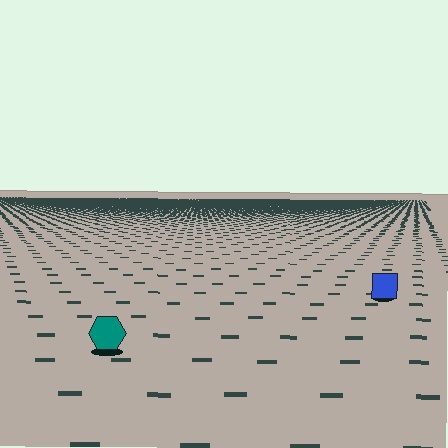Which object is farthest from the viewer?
The blue square is farthest from the viewer. It appears smaller and the ground texture around it is denser.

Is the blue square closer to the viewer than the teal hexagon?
No. The teal hexagon is closer — you can tell from the texture gradient: the ground texture is coarser near it.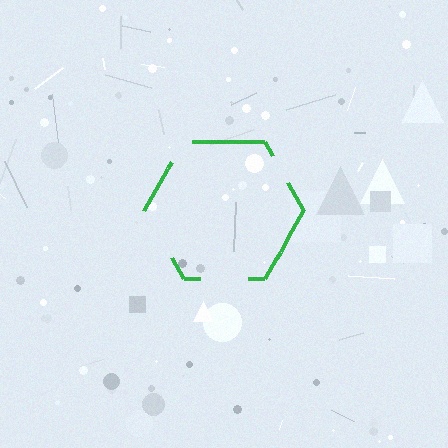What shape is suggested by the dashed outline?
The dashed outline suggests a hexagon.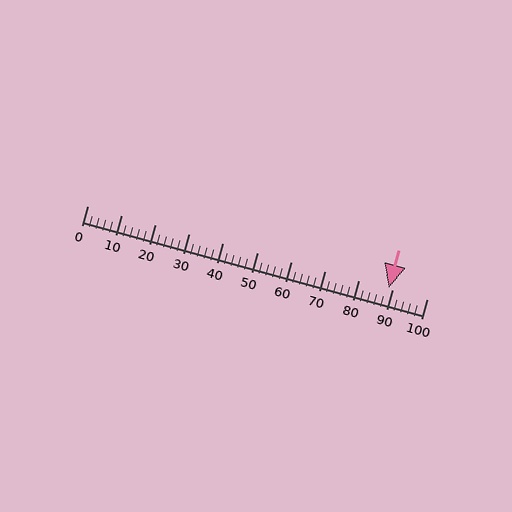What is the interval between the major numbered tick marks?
The major tick marks are spaced 10 units apart.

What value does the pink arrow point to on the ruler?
The pink arrow points to approximately 89.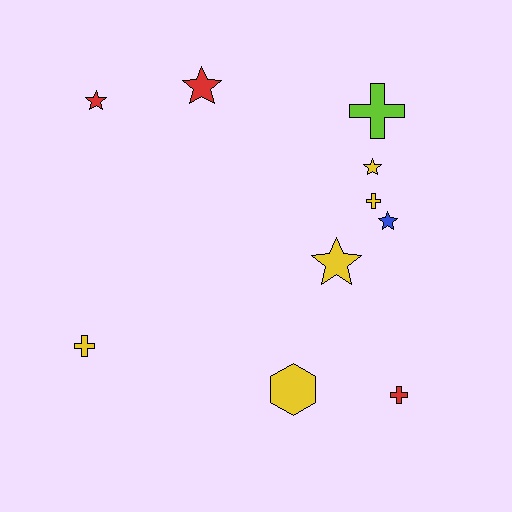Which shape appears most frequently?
Star, with 5 objects.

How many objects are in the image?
There are 10 objects.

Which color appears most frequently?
Yellow, with 5 objects.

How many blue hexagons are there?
There are no blue hexagons.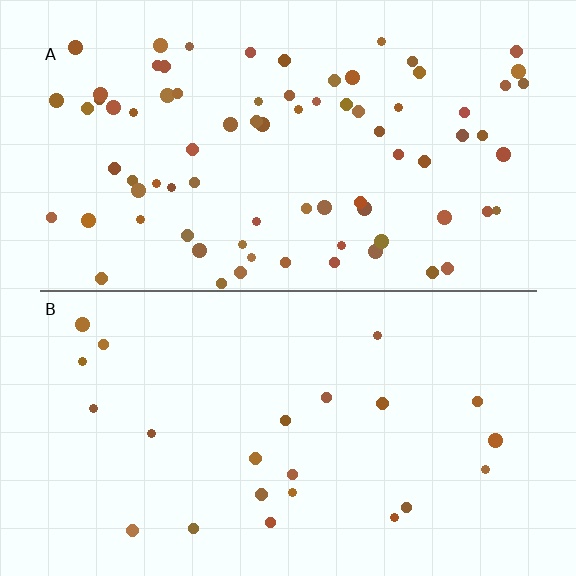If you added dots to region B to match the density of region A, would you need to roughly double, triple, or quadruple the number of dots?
Approximately triple.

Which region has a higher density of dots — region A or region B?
A (the top).